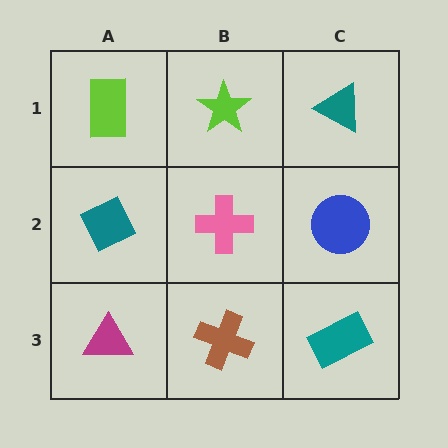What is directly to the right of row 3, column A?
A brown cross.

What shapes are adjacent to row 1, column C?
A blue circle (row 2, column C), a lime star (row 1, column B).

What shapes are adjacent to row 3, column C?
A blue circle (row 2, column C), a brown cross (row 3, column B).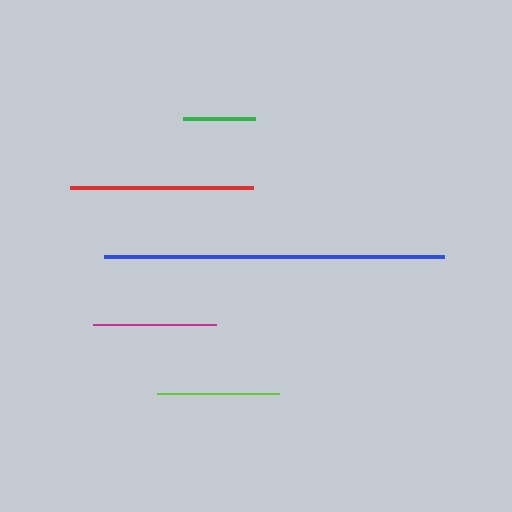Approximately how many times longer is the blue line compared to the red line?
The blue line is approximately 1.9 times the length of the red line.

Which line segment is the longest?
The blue line is the longest at approximately 340 pixels.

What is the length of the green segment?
The green segment is approximately 72 pixels long.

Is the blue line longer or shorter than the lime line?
The blue line is longer than the lime line.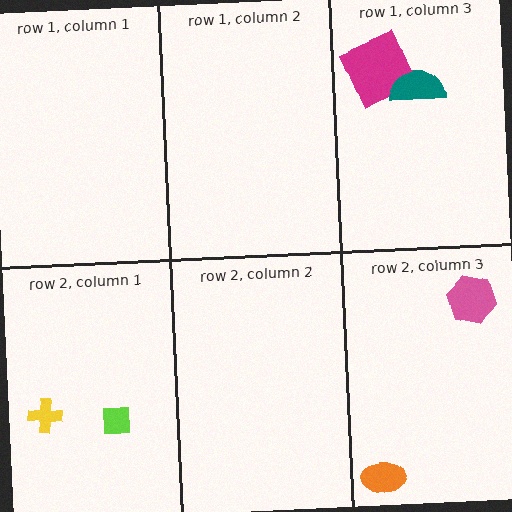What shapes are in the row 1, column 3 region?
The magenta square, the teal semicircle.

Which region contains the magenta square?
The row 1, column 3 region.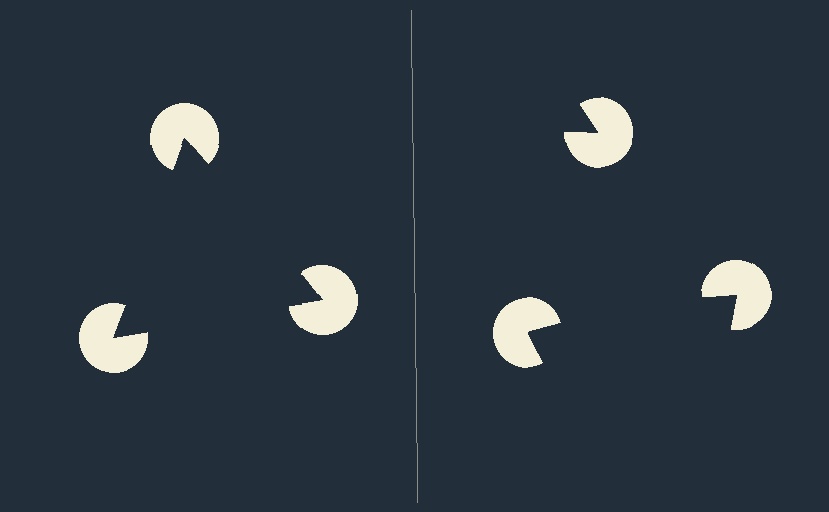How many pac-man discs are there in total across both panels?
6 — 3 on each side.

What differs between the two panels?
The pac-man discs are positioned identically on both sides; only the wedge orientations differ. On the left they align to a triangle; on the right they are misaligned.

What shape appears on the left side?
An illusory triangle.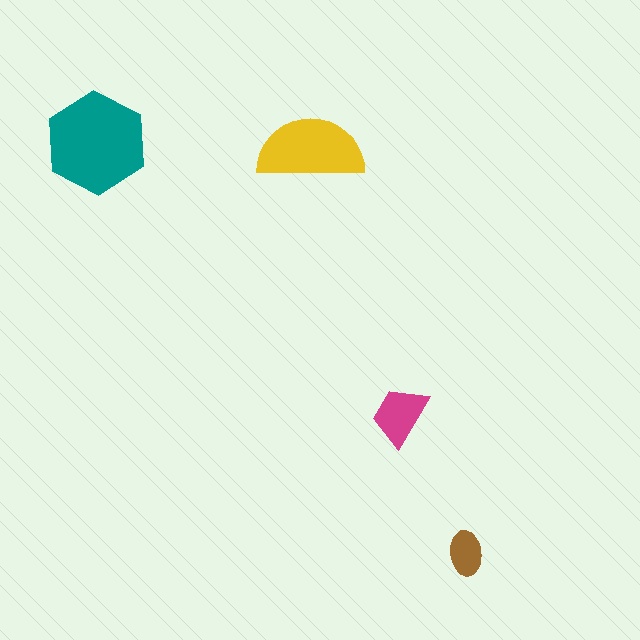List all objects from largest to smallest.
The teal hexagon, the yellow semicircle, the magenta trapezoid, the brown ellipse.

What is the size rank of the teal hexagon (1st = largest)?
1st.